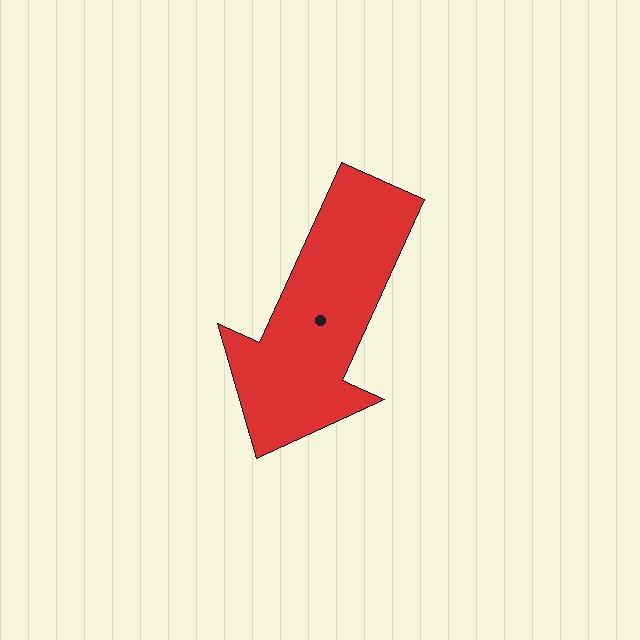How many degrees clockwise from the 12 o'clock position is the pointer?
Approximately 204 degrees.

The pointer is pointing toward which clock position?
Roughly 7 o'clock.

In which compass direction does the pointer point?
Southwest.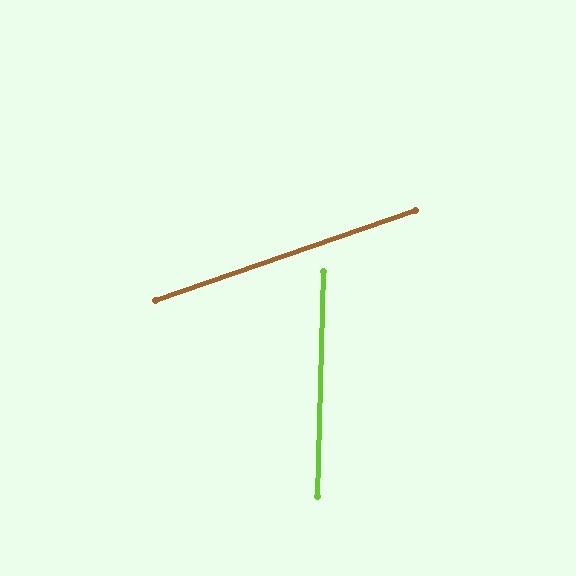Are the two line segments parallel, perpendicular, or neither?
Neither parallel nor perpendicular — they differ by about 69°.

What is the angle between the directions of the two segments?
Approximately 69 degrees.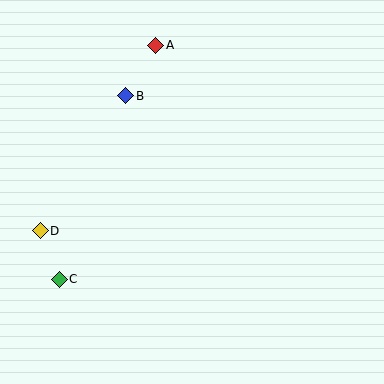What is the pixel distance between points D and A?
The distance between D and A is 218 pixels.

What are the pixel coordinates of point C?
Point C is at (59, 279).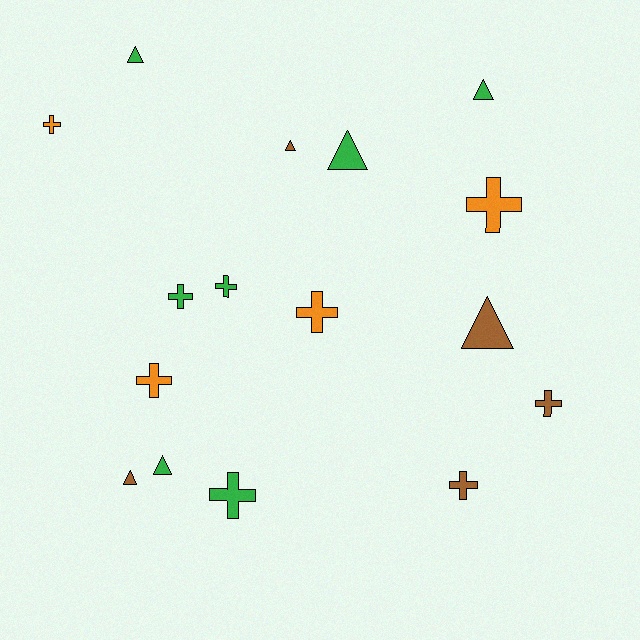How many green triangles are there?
There are 4 green triangles.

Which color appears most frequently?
Green, with 7 objects.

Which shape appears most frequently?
Cross, with 9 objects.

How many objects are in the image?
There are 16 objects.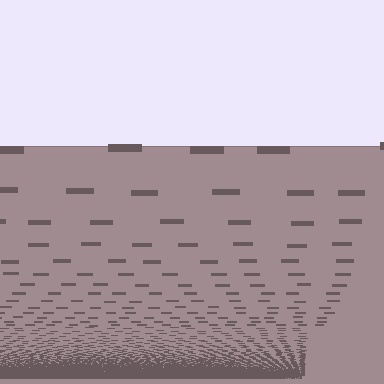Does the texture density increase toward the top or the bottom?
Density increases toward the bottom.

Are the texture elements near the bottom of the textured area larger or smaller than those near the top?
Smaller. The gradient is inverted — elements near the bottom are smaller and denser.